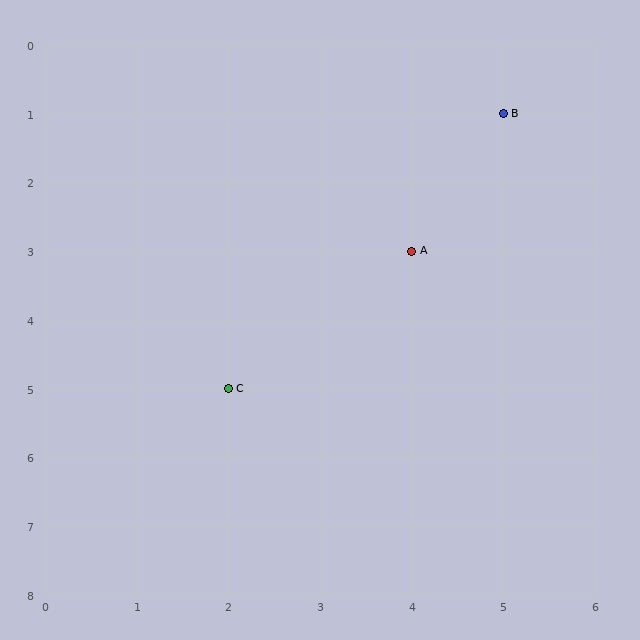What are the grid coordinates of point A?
Point A is at grid coordinates (4, 3).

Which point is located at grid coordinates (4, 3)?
Point A is at (4, 3).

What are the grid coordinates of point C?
Point C is at grid coordinates (2, 5).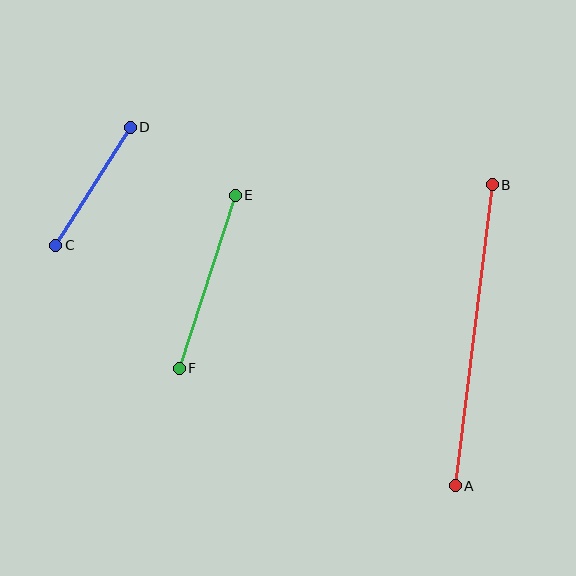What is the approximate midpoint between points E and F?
The midpoint is at approximately (207, 282) pixels.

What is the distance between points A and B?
The distance is approximately 303 pixels.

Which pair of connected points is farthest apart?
Points A and B are farthest apart.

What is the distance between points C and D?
The distance is approximately 139 pixels.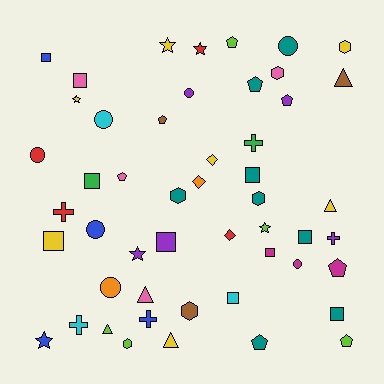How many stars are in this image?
There are 6 stars.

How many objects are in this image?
There are 50 objects.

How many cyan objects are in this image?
There are 3 cyan objects.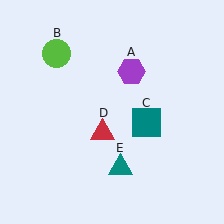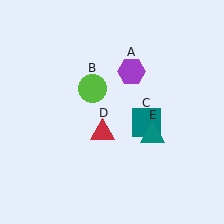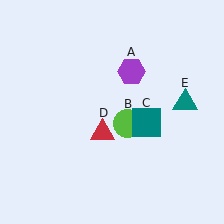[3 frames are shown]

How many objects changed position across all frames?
2 objects changed position: lime circle (object B), teal triangle (object E).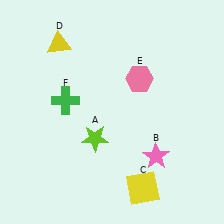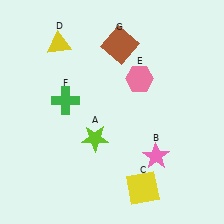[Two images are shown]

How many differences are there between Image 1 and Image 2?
There is 1 difference between the two images.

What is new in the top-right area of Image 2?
A brown square (G) was added in the top-right area of Image 2.